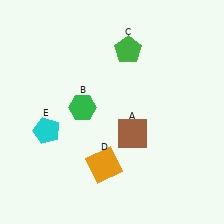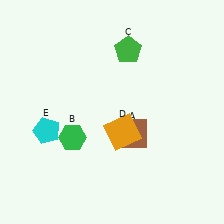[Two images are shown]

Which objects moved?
The objects that moved are: the green hexagon (B), the orange square (D).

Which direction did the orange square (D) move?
The orange square (D) moved up.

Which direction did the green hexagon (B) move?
The green hexagon (B) moved down.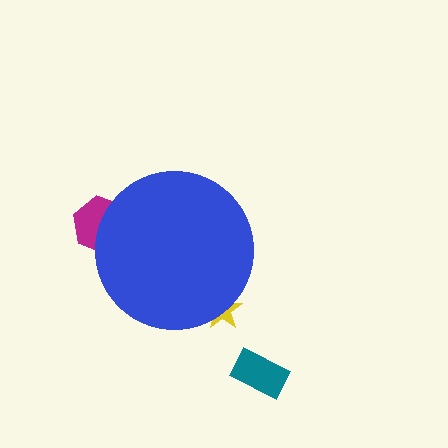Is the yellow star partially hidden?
Yes, the yellow star is partially hidden behind the blue circle.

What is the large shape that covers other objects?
A blue circle.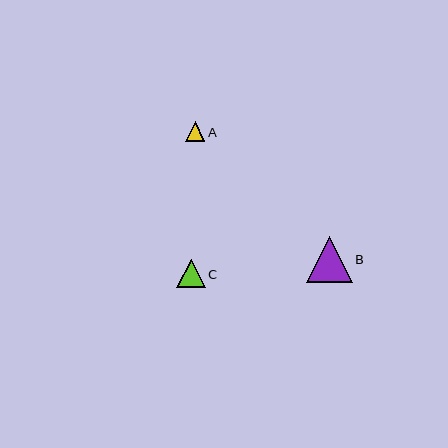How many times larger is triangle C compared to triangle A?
Triangle C is approximately 1.5 times the size of triangle A.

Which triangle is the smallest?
Triangle A is the smallest with a size of approximately 20 pixels.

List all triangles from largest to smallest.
From largest to smallest: B, C, A.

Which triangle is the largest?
Triangle B is the largest with a size of approximately 46 pixels.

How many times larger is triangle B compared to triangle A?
Triangle B is approximately 2.3 times the size of triangle A.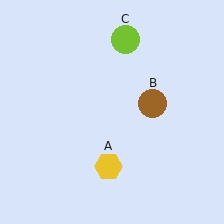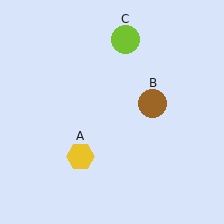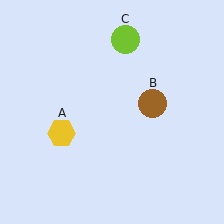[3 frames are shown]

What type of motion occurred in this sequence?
The yellow hexagon (object A) rotated clockwise around the center of the scene.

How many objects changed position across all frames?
1 object changed position: yellow hexagon (object A).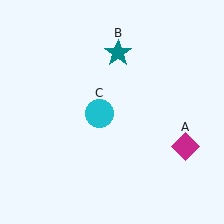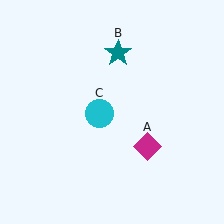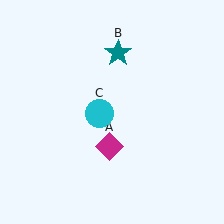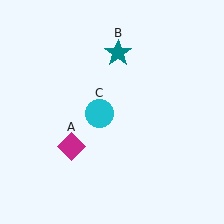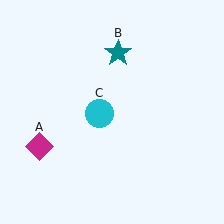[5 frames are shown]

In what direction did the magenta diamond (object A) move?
The magenta diamond (object A) moved left.